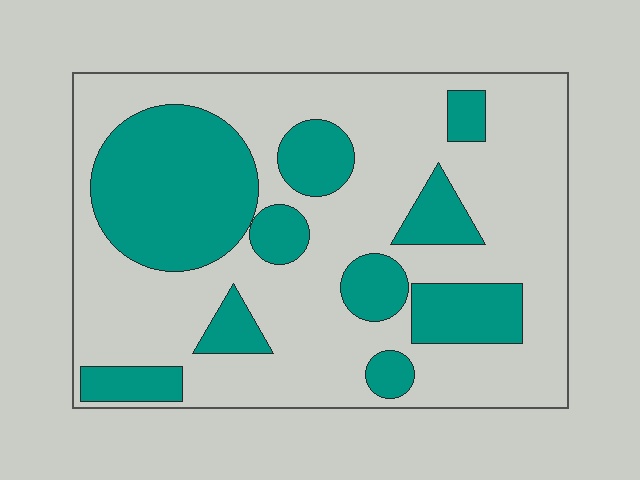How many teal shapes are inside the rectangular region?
10.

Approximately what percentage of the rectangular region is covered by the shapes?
Approximately 35%.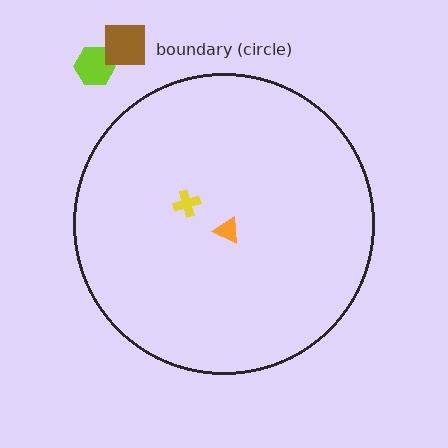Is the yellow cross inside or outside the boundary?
Inside.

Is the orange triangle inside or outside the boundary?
Inside.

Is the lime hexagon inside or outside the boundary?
Outside.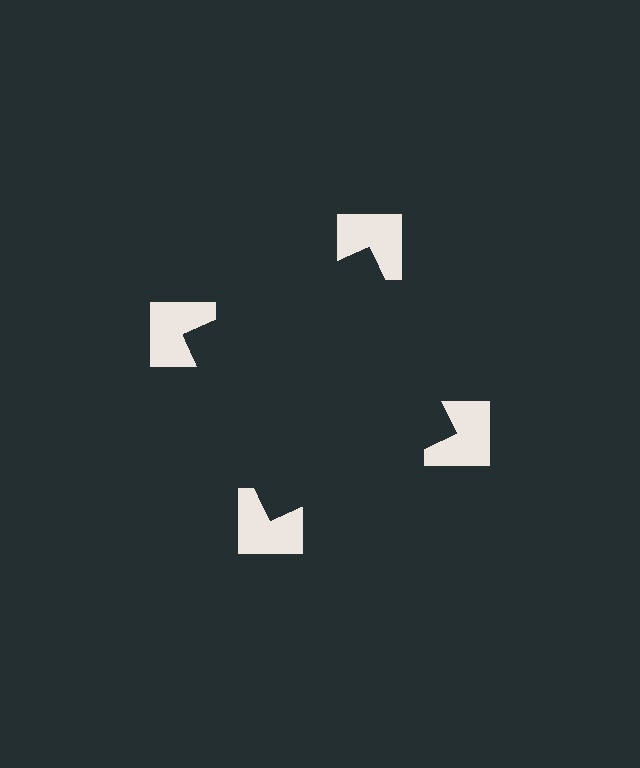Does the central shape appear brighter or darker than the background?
It typically appears slightly darker than the background, even though no actual brightness change is drawn.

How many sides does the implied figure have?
4 sides.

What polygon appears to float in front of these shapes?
An illusory square — its edges are inferred from the aligned wedge cuts in the notched squares, not physically drawn.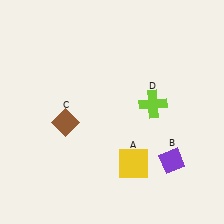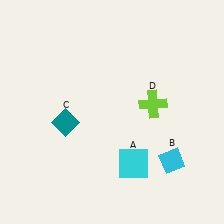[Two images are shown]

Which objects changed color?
A changed from yellow to cyan. B changed from purple to cyan. C changed from brown to teal.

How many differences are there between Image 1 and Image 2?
There are 3 differences between the two images.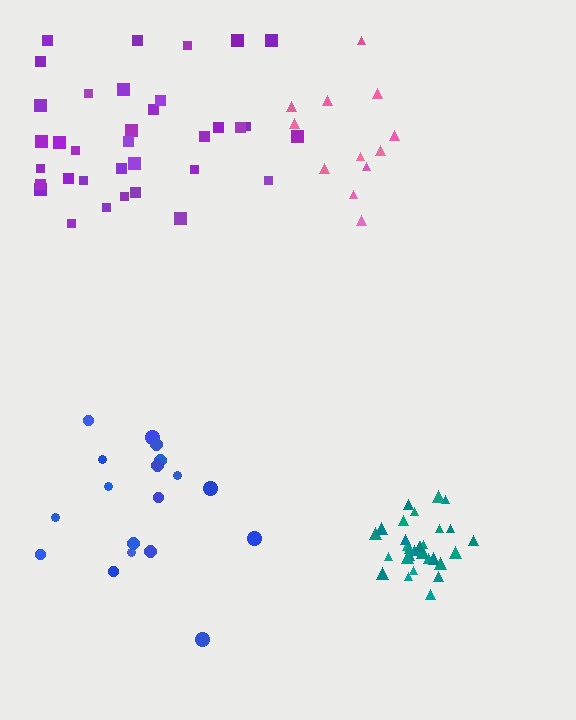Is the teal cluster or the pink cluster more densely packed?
Teal.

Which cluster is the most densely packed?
Teal.